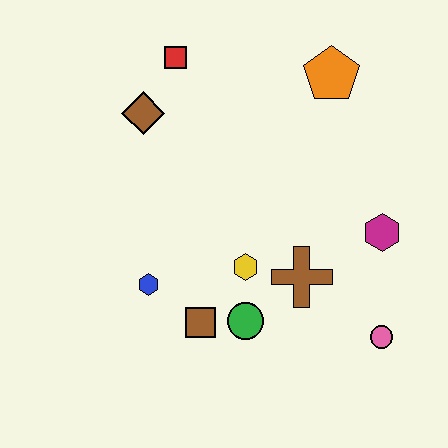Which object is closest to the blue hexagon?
The brown square is closest to the blue hexagon.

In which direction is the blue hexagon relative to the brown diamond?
The blue hexagon is below the brown diamond.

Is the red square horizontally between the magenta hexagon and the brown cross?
No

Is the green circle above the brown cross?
No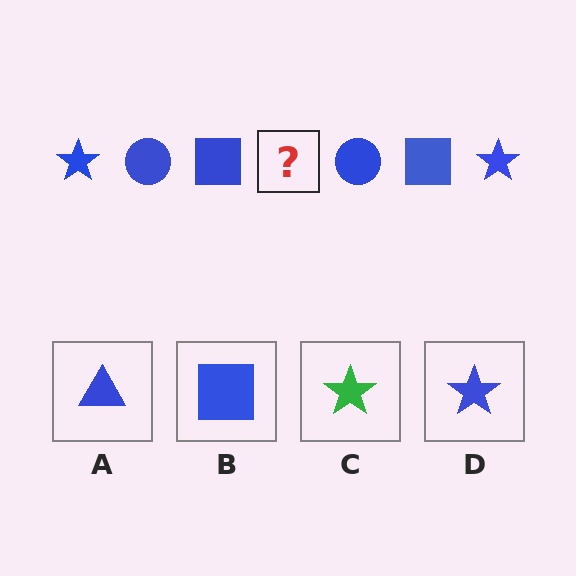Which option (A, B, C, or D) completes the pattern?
D.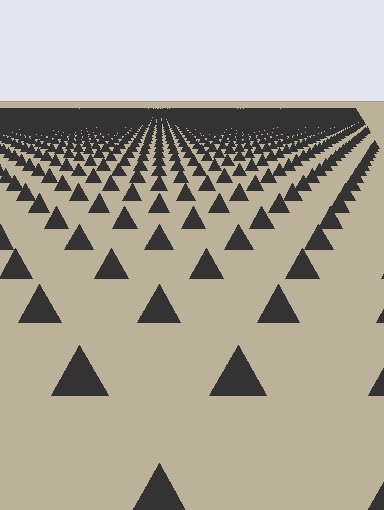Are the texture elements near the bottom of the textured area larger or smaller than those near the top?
Larger. Near the bottom, elements are closer to the viewer and appear at a bigger on-screen size.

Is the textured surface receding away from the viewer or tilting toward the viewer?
The surface is receding away from the viewer. Texture elements get smaller and denser toward the top.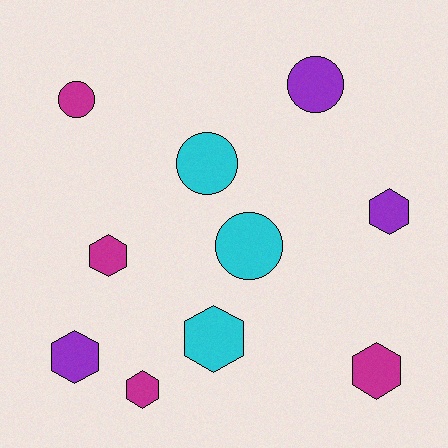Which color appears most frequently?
Magenta, with 4 objects.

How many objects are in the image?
There are 10 objects.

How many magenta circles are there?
There is 1 magenta circle.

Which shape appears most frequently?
Hexagon, with 6 objects.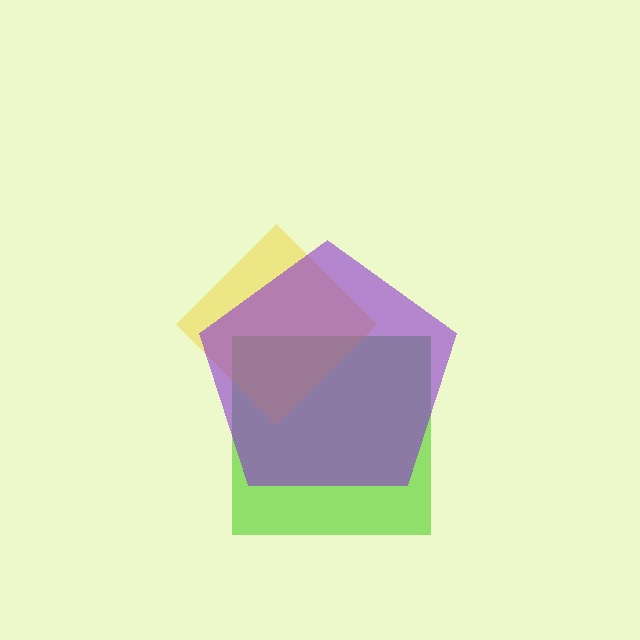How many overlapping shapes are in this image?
There are 3 overlapping shapes in the image.